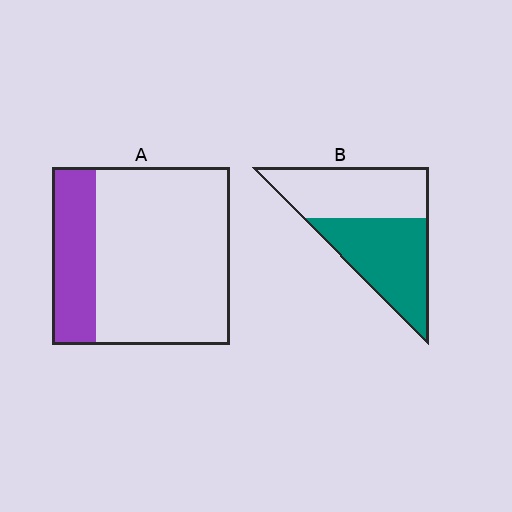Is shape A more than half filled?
No.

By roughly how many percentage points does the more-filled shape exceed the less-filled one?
By roughly 25 percentage points (B over A).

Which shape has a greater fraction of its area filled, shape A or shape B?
Shape B.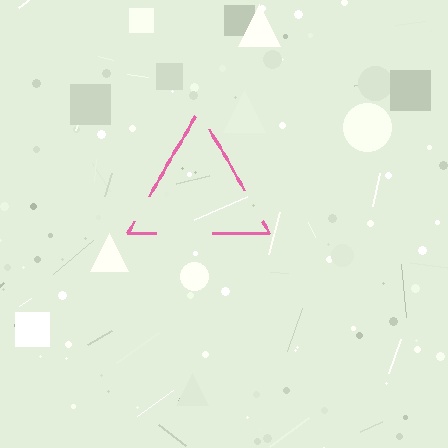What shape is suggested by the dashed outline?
The dashed outline suggests a triangle.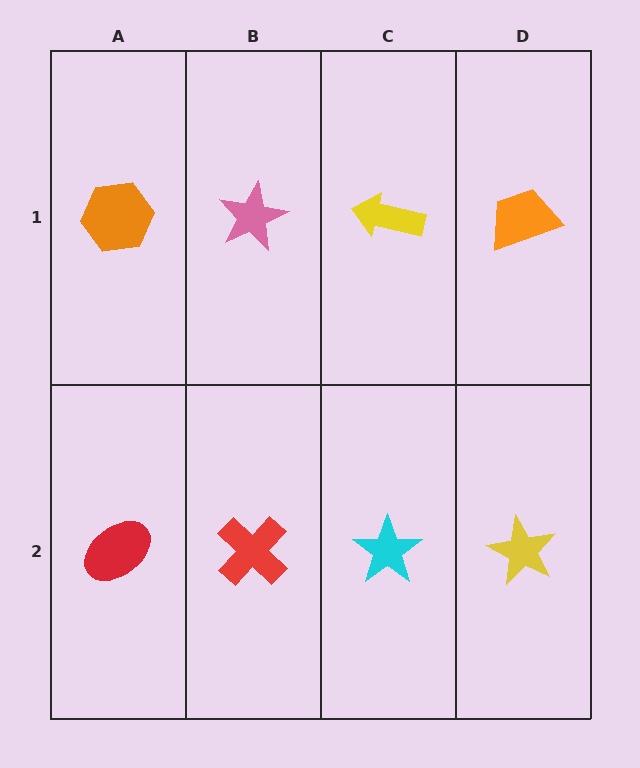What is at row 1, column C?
A yellow arrow.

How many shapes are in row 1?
4 shapes.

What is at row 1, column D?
An orange trapezoid.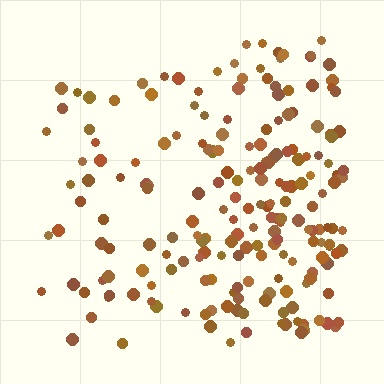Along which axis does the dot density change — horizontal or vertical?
Horizontal.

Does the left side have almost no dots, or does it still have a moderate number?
Still a moderate number, just noticeably fewer than the right.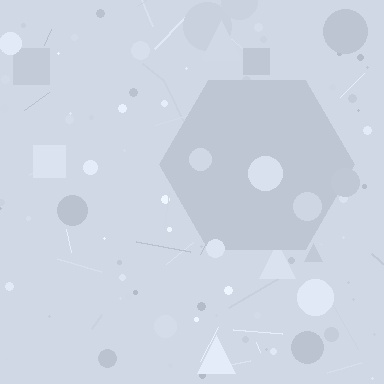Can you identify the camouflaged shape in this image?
The camouflaged shape is a hexagon.